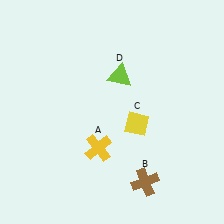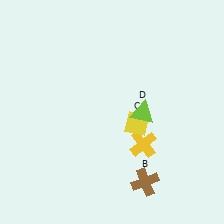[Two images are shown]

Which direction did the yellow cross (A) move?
The yellow cross (A) moved right.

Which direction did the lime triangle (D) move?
The lime triangle (D) moved down.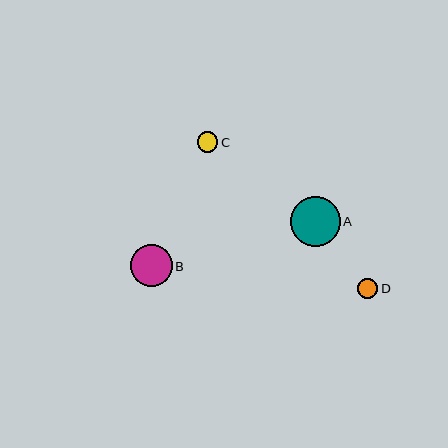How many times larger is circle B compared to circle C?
Circle B is approximately 2.0 times the size of circle C.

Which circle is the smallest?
Circle D is the smallest with a size of approximately 20 pixels.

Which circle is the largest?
Circle A is the largest with a size of approximately 50 pixels.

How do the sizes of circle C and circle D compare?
Circle C and circle D are approximately the same size.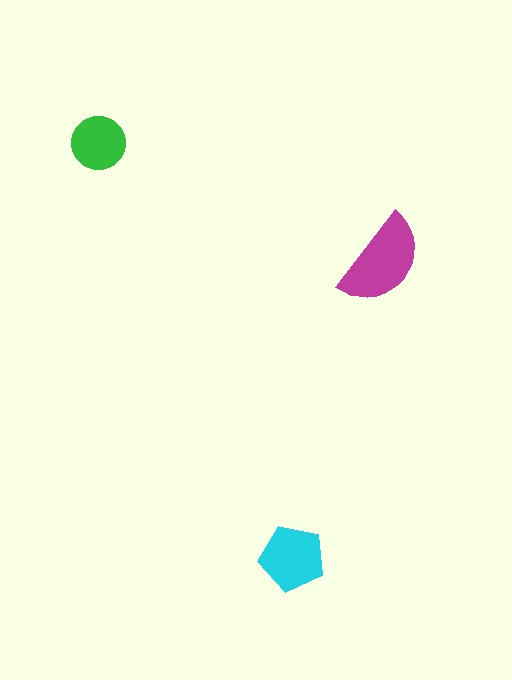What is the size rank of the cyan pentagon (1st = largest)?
2nd.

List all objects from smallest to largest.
The green circle, the cyan pentagon, the magenta semicircle.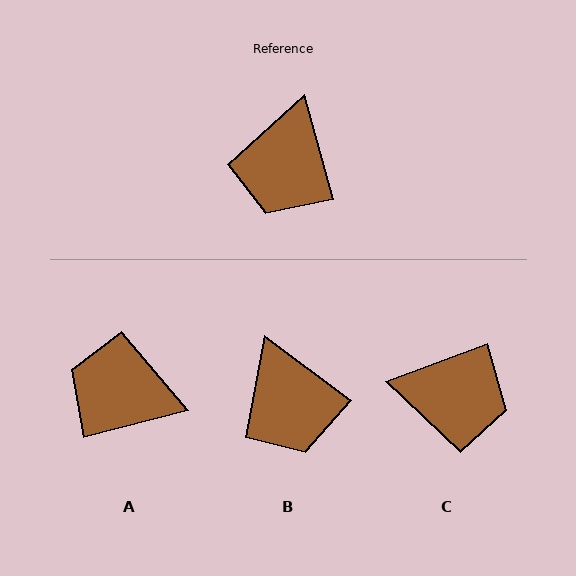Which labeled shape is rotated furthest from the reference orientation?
C, about 95 degrees away.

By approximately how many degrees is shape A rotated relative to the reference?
Approximately 91 degrees clockwise.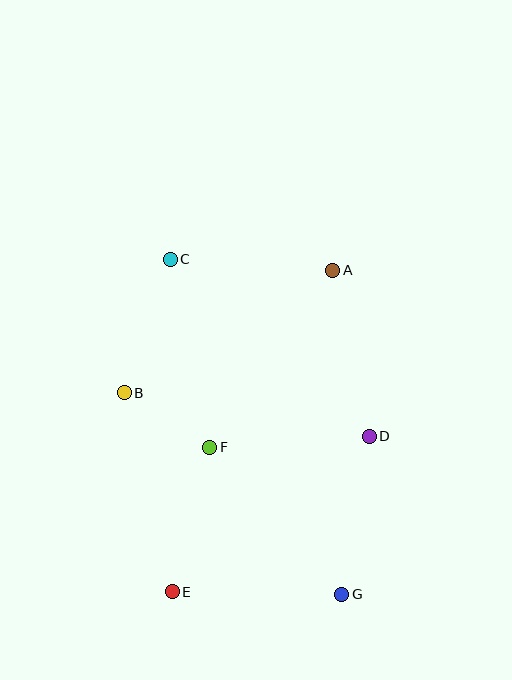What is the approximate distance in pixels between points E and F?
The distance between E and F is approximately 149 pixels.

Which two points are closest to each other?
Points B and F are closest to each other.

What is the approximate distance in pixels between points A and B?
The distance between A and B is approximately 242 pixels.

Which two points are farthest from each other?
Points C and G are farthest from each other.